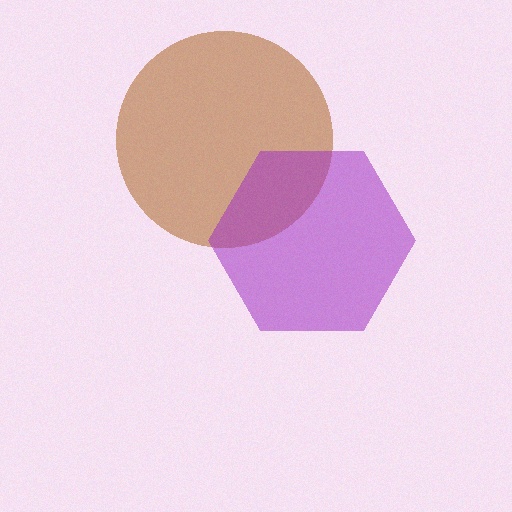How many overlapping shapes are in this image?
There are 2 overlapping shapes in the image.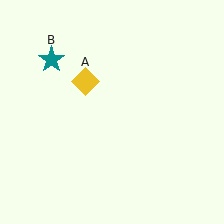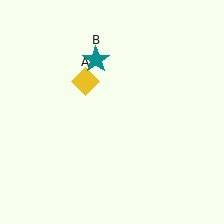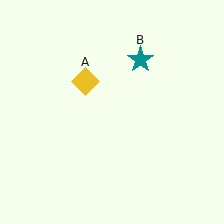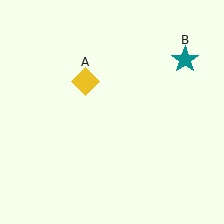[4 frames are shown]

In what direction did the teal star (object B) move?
The teal star (object B) moved right.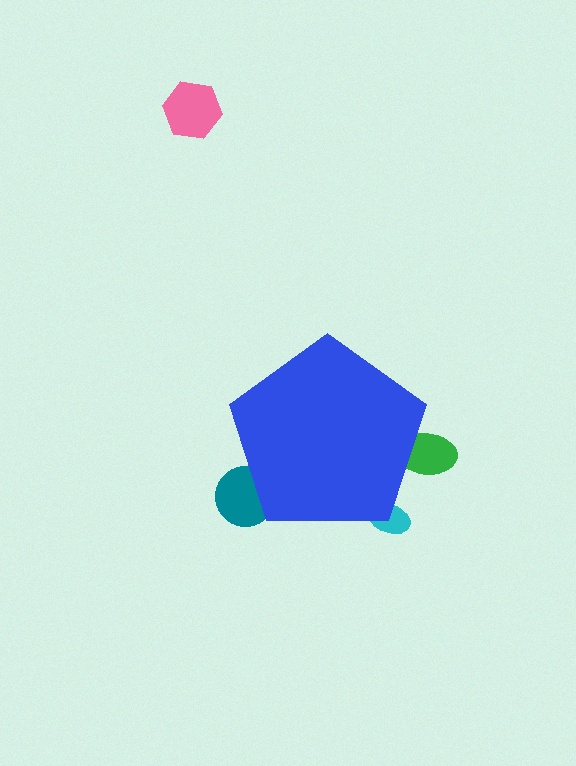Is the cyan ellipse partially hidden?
Yes, the cyan ellipse is partially hidden behind the blue pentagon.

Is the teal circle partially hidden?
Yes, the teal circle is partially hidden behind the blue pentagon.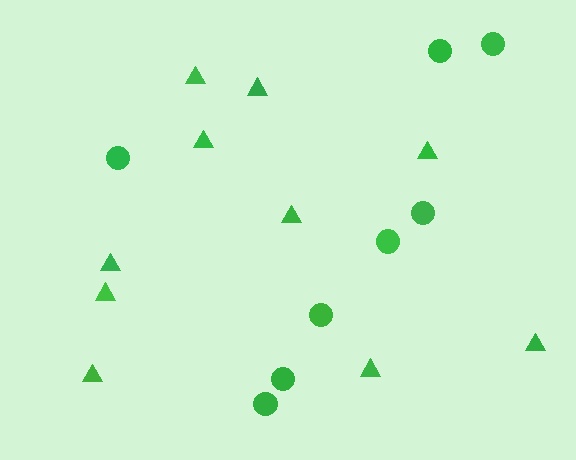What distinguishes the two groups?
There are 2 groups: one group of circles (8) and one group of triangles (10).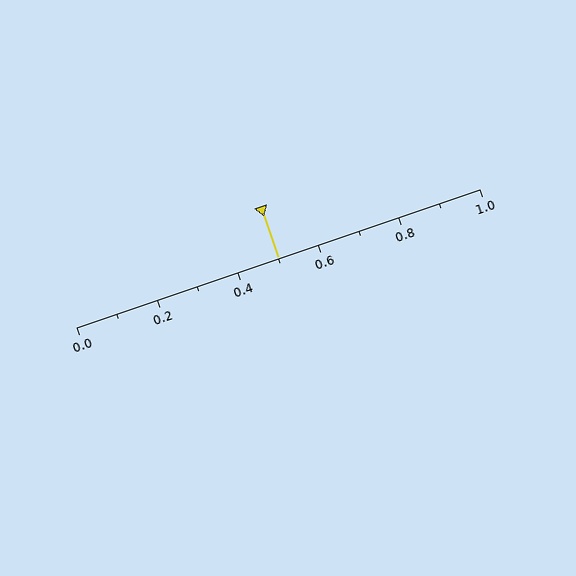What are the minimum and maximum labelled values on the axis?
The axis runs from 0.0 to 1.0.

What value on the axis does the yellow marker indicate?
The marker indicates approximately 0.5.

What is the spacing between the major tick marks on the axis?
The major ticks are spaced 0.2 apart.